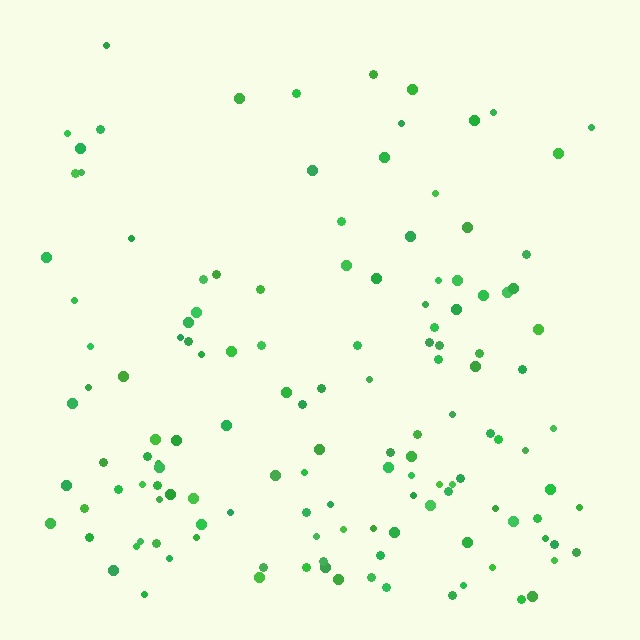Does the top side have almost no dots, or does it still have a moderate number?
Still a moderate number, just noticeably fewer than the bottom.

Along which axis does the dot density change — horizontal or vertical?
Vertical.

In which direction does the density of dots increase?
From top to bottom, with the bottom side densest.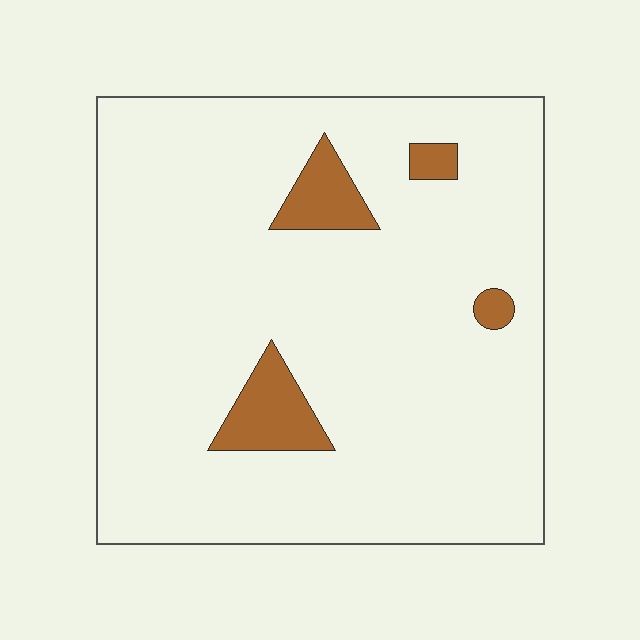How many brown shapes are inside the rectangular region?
4.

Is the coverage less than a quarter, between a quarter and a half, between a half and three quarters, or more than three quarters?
Less than a quarter.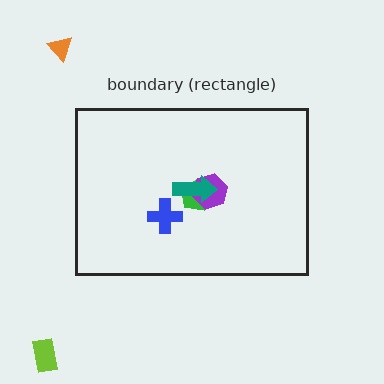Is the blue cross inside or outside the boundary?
Inside.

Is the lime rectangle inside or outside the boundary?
Outside.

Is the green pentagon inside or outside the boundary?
Inside.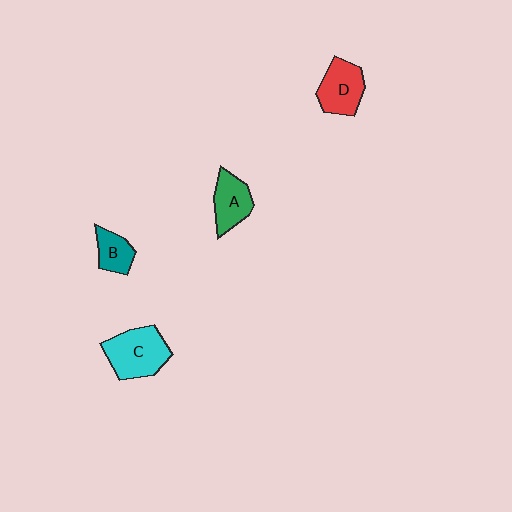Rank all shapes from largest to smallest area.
From largest to smallest: C (cyan), D (red), A (green), B (teal).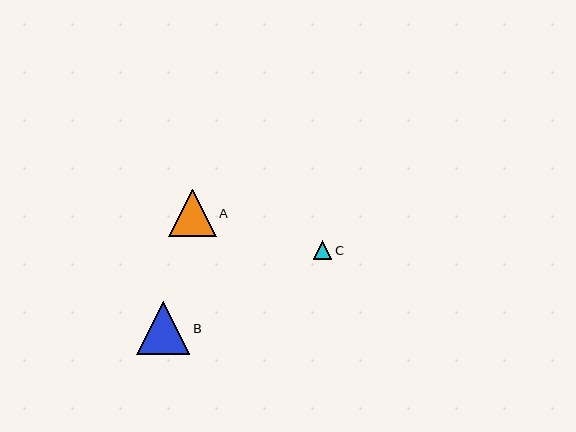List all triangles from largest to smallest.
From largest to smallest: B, A, C.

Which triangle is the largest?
Triangle B is the largest with a size of approximately 54 pixels.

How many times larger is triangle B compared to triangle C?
Triangle B is approximately 2.9 times the size of triangle C.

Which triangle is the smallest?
Triangle C is the smallest with a size of approximately 18 pixels.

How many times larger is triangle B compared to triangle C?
Triangle B is approximately 2.9 times the size of triangle C.